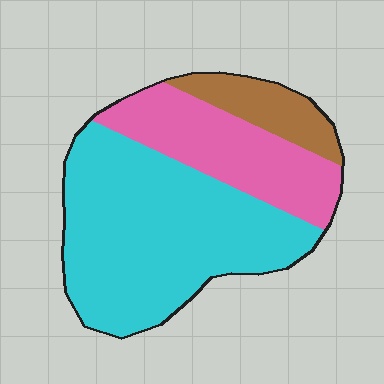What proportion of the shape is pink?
Pink takes up about one quarter (1/4) of the shape.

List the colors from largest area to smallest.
From largest to smallest: cyan, pink, brown.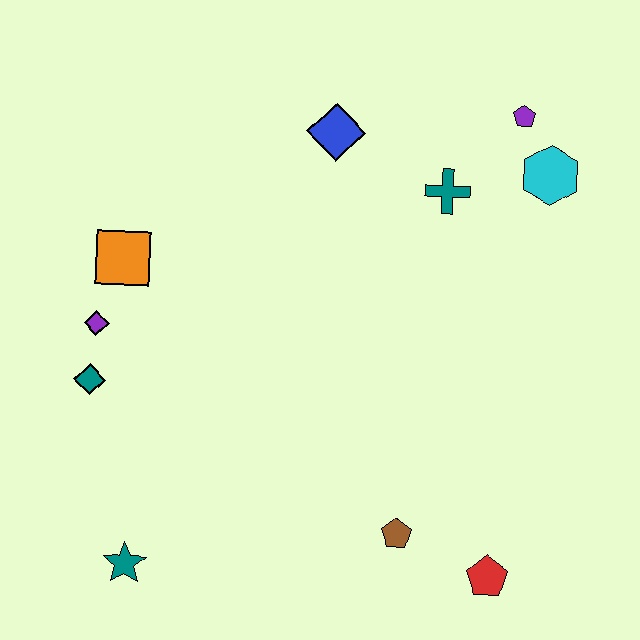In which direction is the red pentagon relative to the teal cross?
The red pentagon is below the teal cross.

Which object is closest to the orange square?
The purple diamond is closest to the orange square.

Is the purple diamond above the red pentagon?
Yes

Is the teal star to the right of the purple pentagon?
No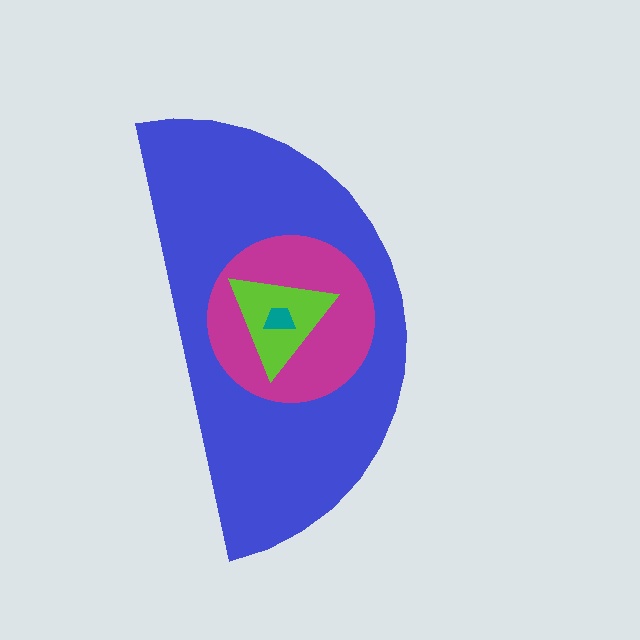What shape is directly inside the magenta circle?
The lime triangle.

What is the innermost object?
The teal trapezoid.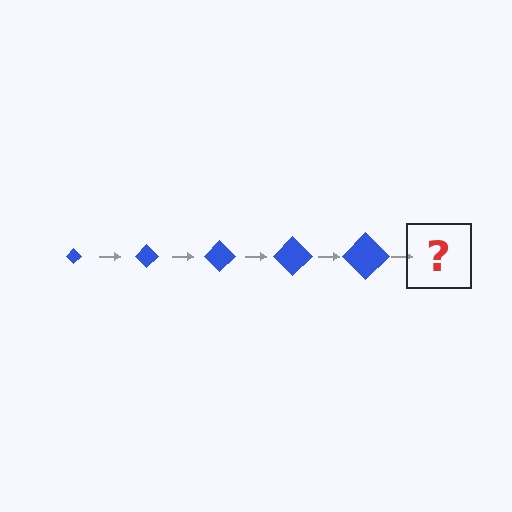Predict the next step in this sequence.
The next step is a blue diamond, larger than the previous one.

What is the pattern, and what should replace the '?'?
The pattern is that the diamond gets progressively larger each step. The '?' should be a blue diamond, larger than the previous one.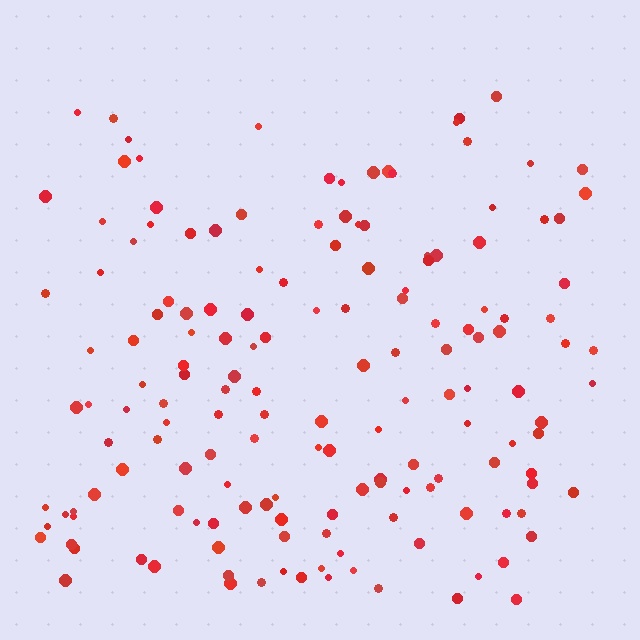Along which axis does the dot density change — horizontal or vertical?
Vertical.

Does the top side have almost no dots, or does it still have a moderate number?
Still a moderate number, just noticeably fewer than the bottom.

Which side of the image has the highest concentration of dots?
The bottom.